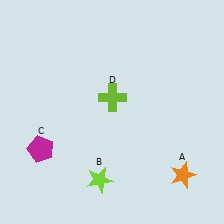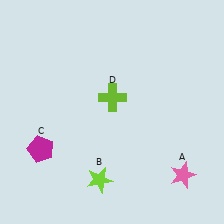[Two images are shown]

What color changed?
The star (A) changed from orange in Image 1 to pink in Image 2.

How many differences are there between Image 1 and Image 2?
There is 1 difference between the two images.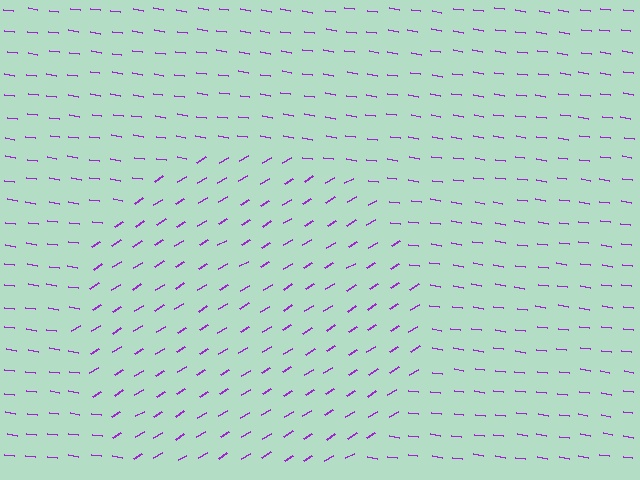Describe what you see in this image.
The image is filled with small purple line segments. A circle region in the image has lines oriented differently from the surrounding lines, creating a visible texture boundary.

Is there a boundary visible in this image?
Yes, there is a texture boundary formed by a change in line orientation.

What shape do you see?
I see a circle.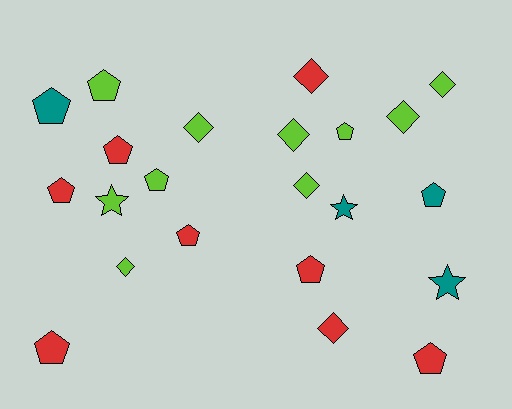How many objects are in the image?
There are 22 objects.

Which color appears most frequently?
Lime, with 10 objects.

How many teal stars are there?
There are 2 teal stars.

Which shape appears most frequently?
Pentagon, with 11 objects.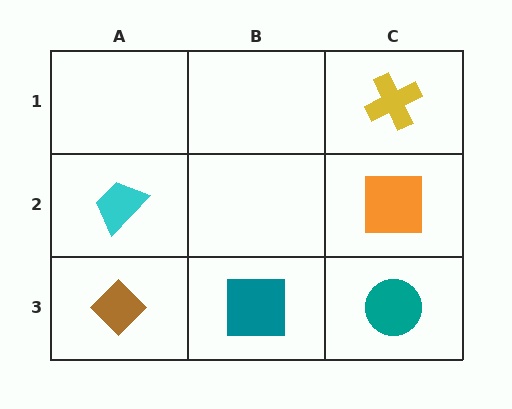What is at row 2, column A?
A cyan trapezoid.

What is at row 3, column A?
A brown diamond.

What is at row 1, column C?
A yellow cross.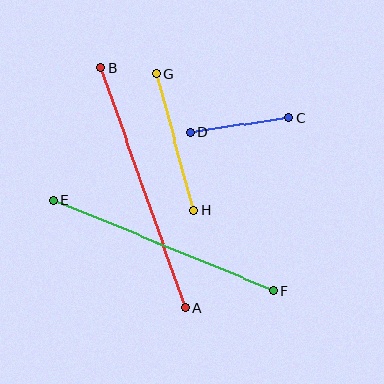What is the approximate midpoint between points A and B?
The midpoint is at approximately (143, 188) pixels.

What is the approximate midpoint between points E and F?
The midpoint is at approximately (163, 245) pixels.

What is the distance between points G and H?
The distance is approximately 142 pixels.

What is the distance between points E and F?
The distance is approximately 238 pixels.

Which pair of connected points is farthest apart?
Points A and B are farthest apart.